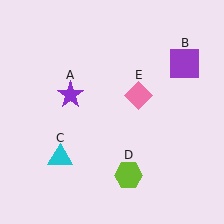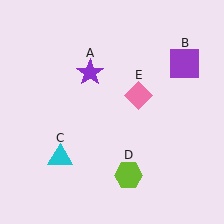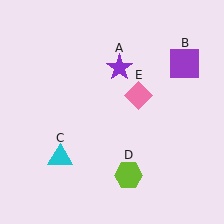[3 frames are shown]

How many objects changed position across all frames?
1 object changed position: purple star (object A).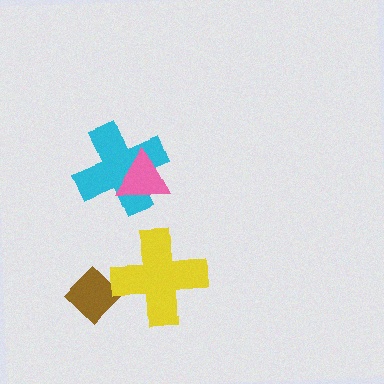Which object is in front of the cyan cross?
The pink triangle is in front of the cyan cross.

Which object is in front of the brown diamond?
The yellow cross is in front of the brown diamond.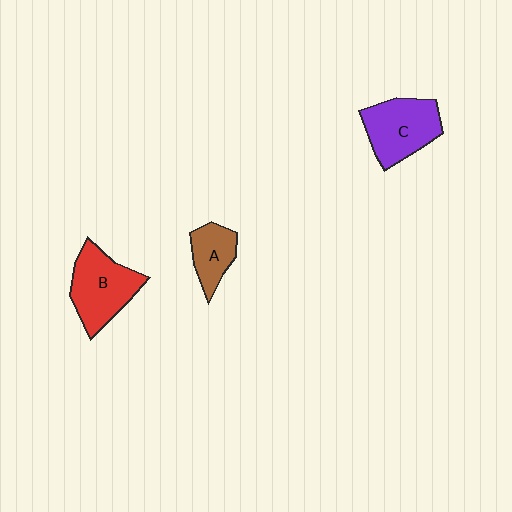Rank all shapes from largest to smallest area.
From largest to smallest: B (red), C (purple), A (brown).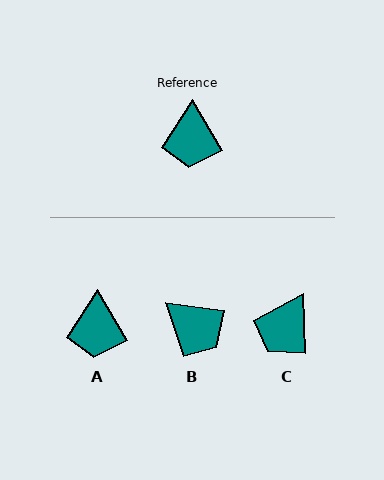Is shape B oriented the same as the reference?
No, it is off by about 51 degrees.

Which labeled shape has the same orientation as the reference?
A.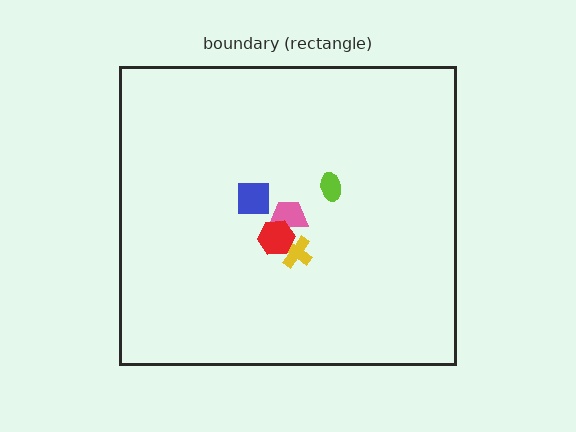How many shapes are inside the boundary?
5 inside, 0 outside.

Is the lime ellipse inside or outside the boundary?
Inside.